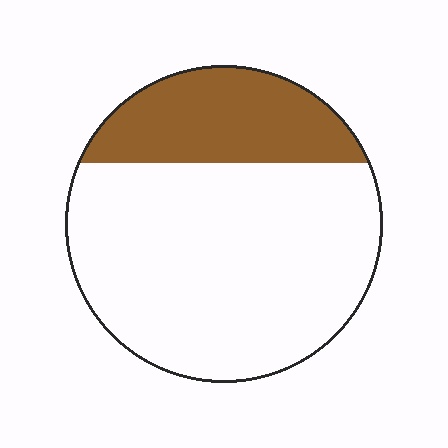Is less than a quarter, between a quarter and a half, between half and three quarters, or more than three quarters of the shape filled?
Between a quarter and a half.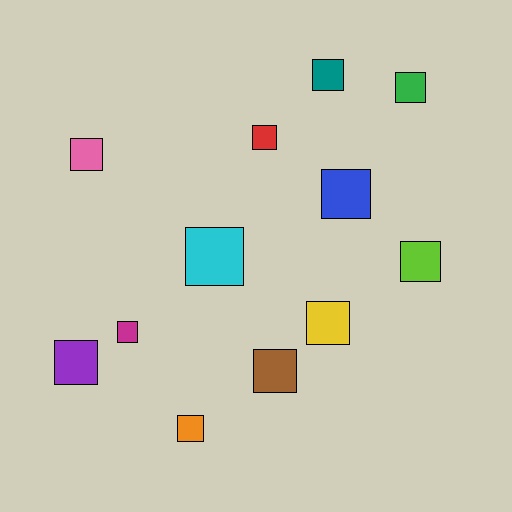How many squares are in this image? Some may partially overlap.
There are 12 squares.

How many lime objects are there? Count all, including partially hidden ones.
There is 1 lime object.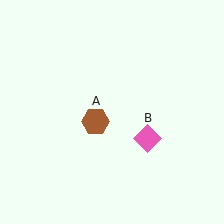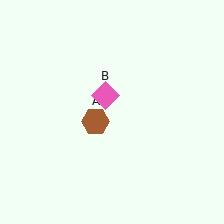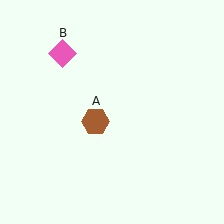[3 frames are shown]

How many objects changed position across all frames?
1 object changed position: pink diamond (object B).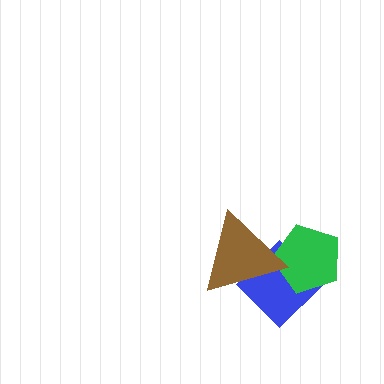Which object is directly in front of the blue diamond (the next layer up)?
The green pentagon is directly in front of the blue diamond.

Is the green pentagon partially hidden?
Yes, it is partially covered by another shape.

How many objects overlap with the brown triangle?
2 objects overlap with the brown triangle.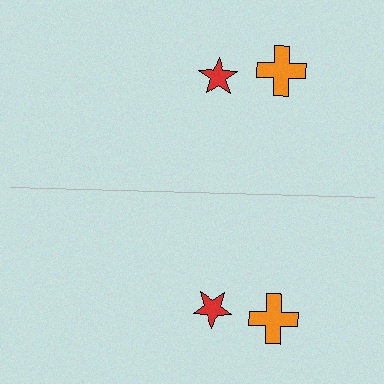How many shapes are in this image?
There are 4 shapes in this image.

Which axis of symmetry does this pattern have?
The pattern has a horizontal axis of symmetry running through the center of the image.